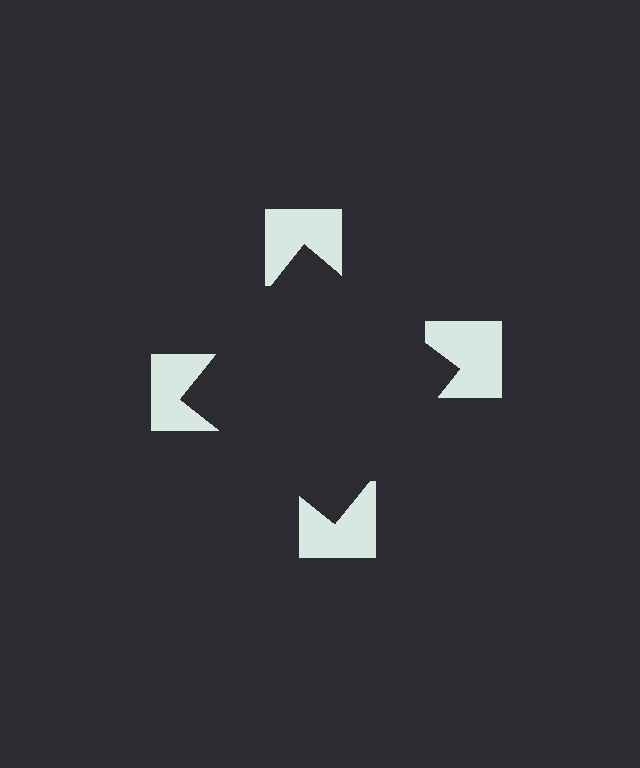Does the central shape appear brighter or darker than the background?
It typically appears slightly darker than the background, even though no actual brightness change is drawn.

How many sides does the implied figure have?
4 sides.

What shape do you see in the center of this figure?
An illusory square — its edges are inferred from the aligned wedge cuts in the notched squares, not physically drawn.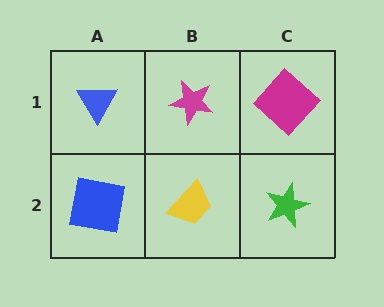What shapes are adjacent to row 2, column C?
A magenta diamond (row 1, column C), a yellow trapezoid (row 2, column B).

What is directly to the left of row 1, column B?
A blue triangle.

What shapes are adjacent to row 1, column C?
A green star (row 2, column C), a magenta star (row 1, column B).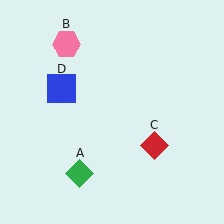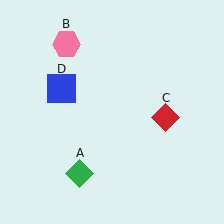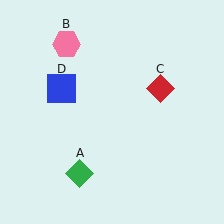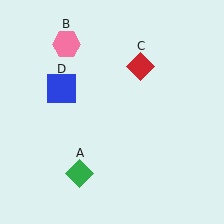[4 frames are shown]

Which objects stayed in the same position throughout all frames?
Green diamond (object A) and pink hexagon (object B) and blue square (object D) remained stationary.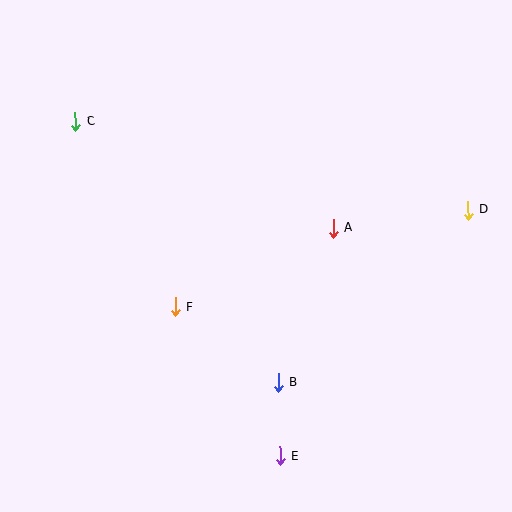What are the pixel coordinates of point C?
Point C is at (76, 122).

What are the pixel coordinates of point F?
Point F is at (175, 307).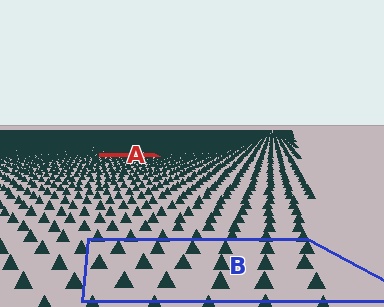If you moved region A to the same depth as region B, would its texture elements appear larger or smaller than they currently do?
They would appear larger. At a closer depth, the same texture elements are projected at a bigger on-screen size.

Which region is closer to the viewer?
Region B is closer. The texture elements there are larger and more spread out.